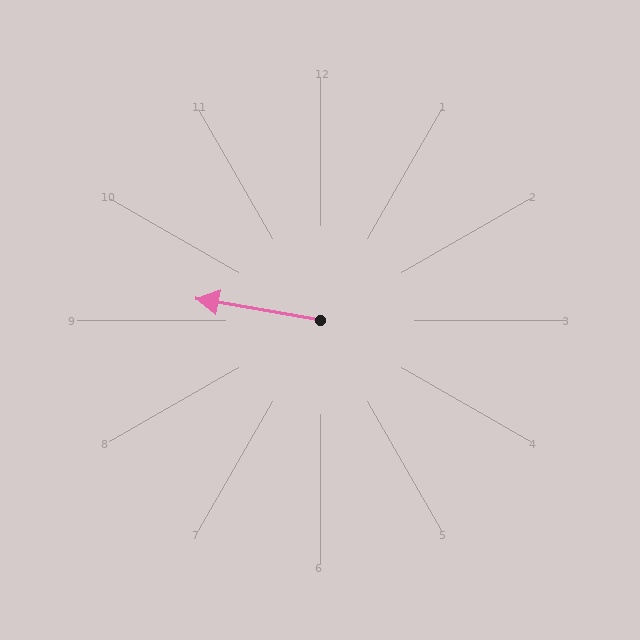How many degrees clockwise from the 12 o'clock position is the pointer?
Approximately 280 degrees.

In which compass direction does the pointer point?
West.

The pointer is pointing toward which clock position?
Roughly 9 o'clock.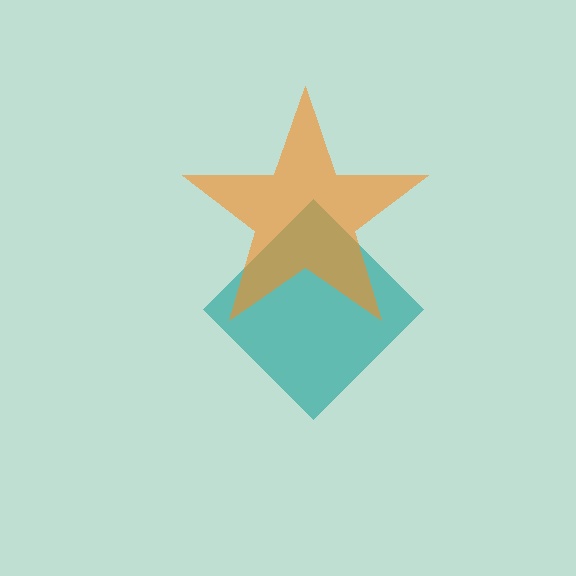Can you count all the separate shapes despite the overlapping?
Yes, there are 2 separate shapes.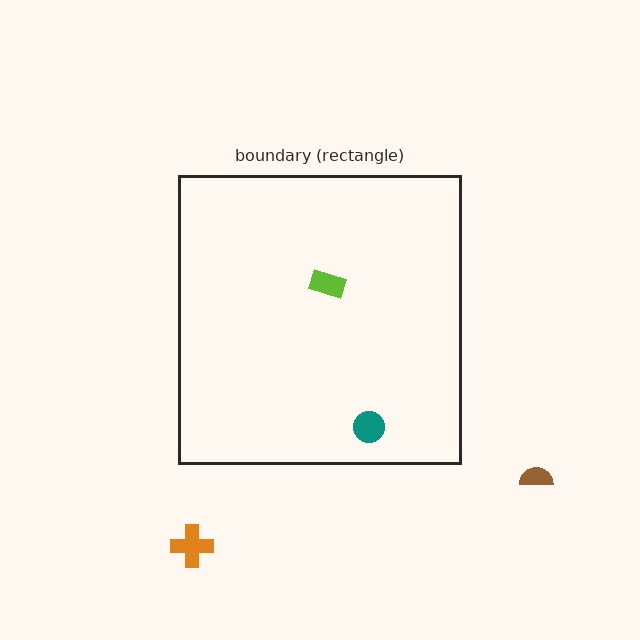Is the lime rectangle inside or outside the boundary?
Inside.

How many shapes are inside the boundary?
2 inside, 2 outside.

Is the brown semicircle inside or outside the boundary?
Outside.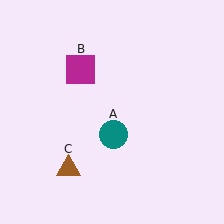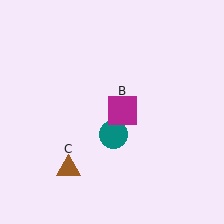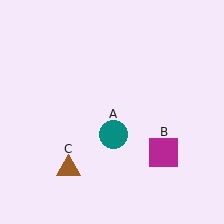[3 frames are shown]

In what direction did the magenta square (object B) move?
The magenta square (object B) moved down and to the right.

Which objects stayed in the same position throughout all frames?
Teal circle (object A) and brown triangle (object C) remained stationary.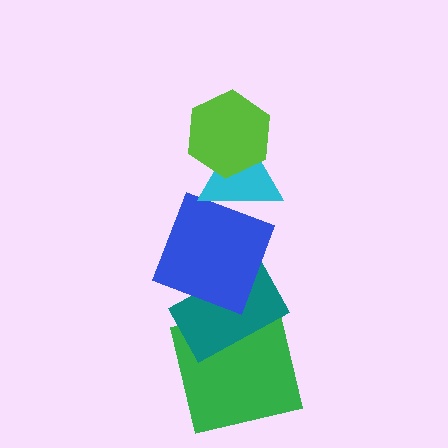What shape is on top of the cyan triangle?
The lime hexagon is on top of the cyan triangle.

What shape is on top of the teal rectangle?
The blue square is on top of the teal rectangle.